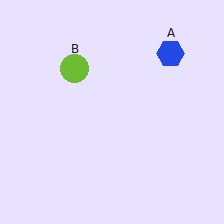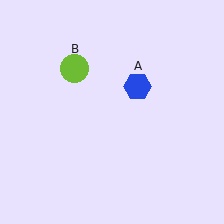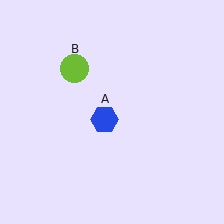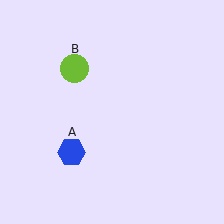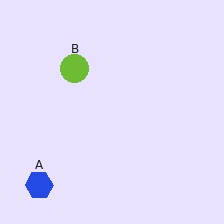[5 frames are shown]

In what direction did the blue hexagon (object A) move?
The blue hexagon (object A) moved down and to the left.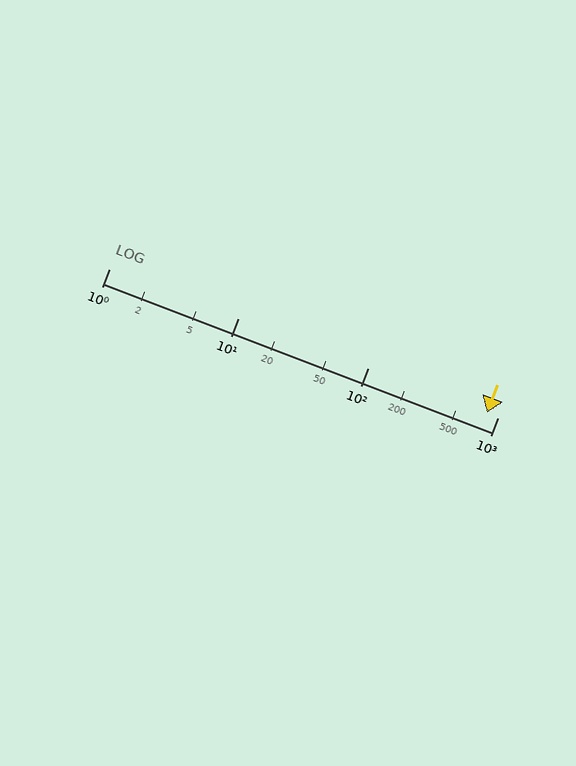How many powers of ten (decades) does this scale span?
The scale spans 3 decades, from 1 to 1000.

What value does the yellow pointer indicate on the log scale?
The pointer indicates approximately 830.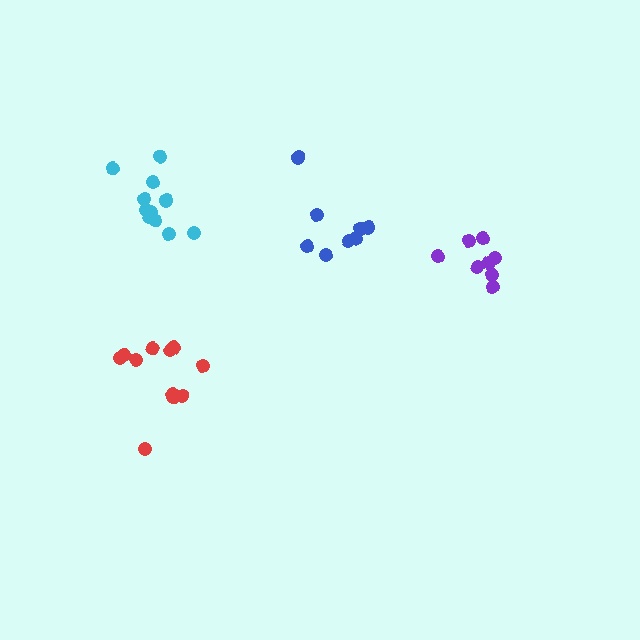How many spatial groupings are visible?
There are 4 spatial groupings.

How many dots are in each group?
Group 1: 8 dots, Group 2: 11 dots, Group 3: 11 dots, Group 4: 8 dots (38 total).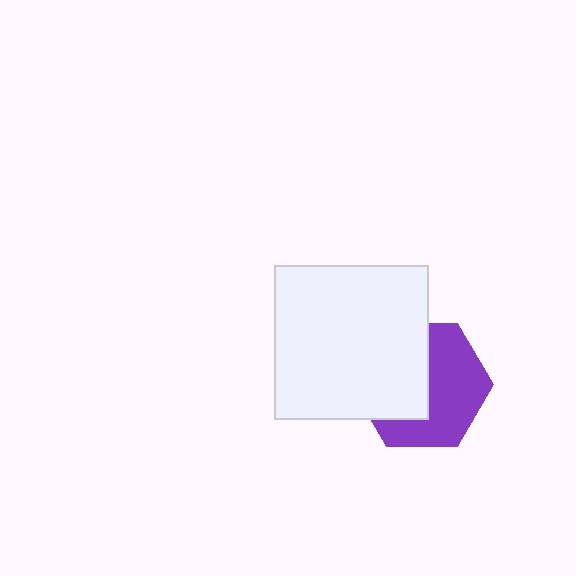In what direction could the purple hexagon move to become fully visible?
The purple hexagon could move right. That would shift it out from behind the white square entirely.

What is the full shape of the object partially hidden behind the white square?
The partially hidden object is a purple hexagon.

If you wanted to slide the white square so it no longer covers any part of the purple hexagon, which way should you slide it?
Slide it left — that is the most direct way to separate the two shapes.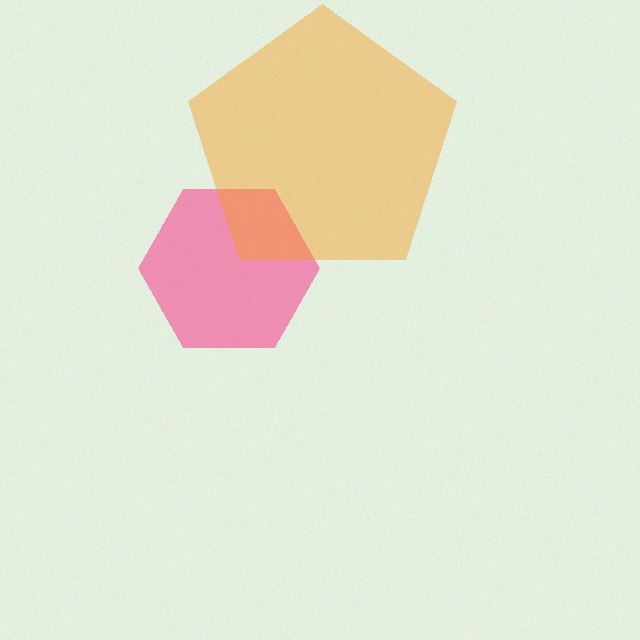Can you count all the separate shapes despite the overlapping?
Yes, there are 2 separate shapes.